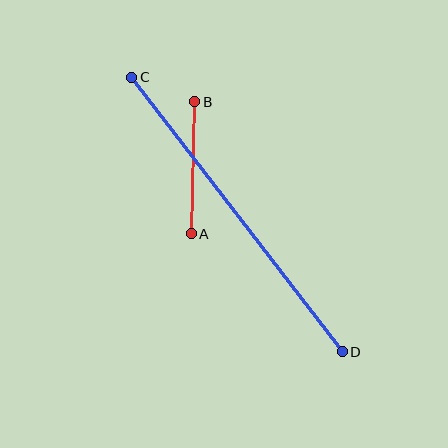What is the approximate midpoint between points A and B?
The midpoint is at approximately (193, 168) pixels.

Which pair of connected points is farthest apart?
Points C and D are farthest apart.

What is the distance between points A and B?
The distance is approximately 132 pixels.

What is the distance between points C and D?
The distance is approximately 346 pixels.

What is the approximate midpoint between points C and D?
The midpoint is at approximately (237, 215) pixels.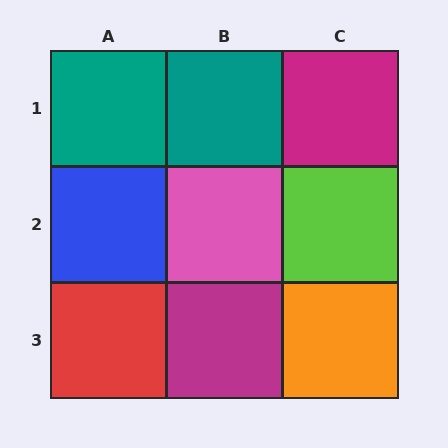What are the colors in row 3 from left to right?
Red, magenta, orange.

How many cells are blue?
1 cell is blue.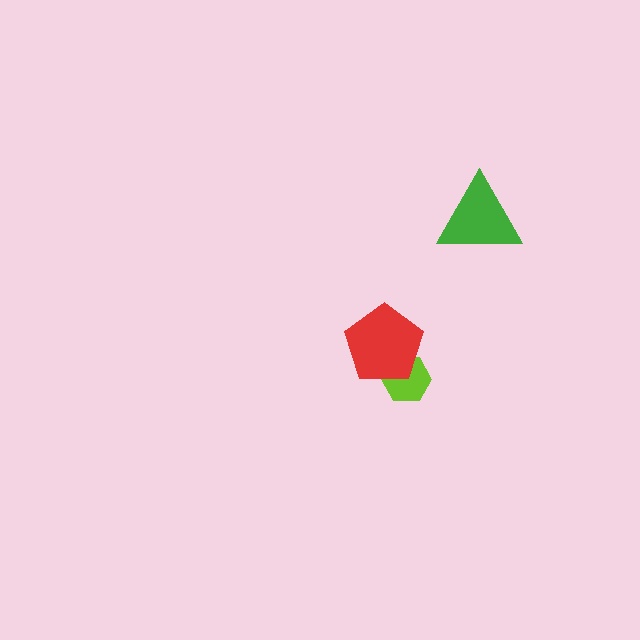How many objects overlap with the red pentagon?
1 object overlaps with the red pentagon.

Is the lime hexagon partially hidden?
Yes, it is partially covered by another shape.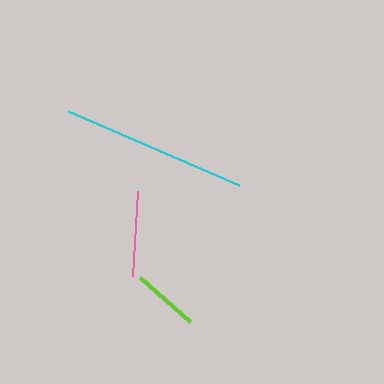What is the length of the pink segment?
The pink segment is approximately 86 pixels long.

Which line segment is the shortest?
The lime line is the shortest at approximately 67 pixels.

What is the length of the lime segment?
The lime segment is approximately 67 pixels long.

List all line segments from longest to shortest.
From longest to shortest: cyan, pink, lime.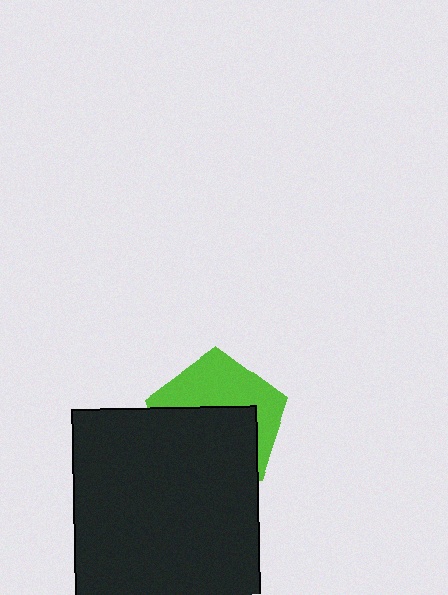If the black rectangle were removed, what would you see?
You would see the complete lime pentagon.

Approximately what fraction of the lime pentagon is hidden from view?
Roughly 56% of the lime pentagon is hidden behind the black rectangle.